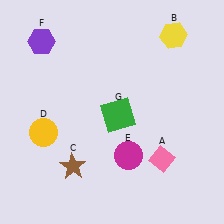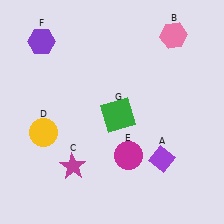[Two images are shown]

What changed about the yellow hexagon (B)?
In Image 1, B is yellow. In Image 2, it changed to pink.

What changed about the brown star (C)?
In Image 1, C is brown. In Image 2, it changed to magenta.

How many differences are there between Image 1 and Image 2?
There are 3 differences between the two images.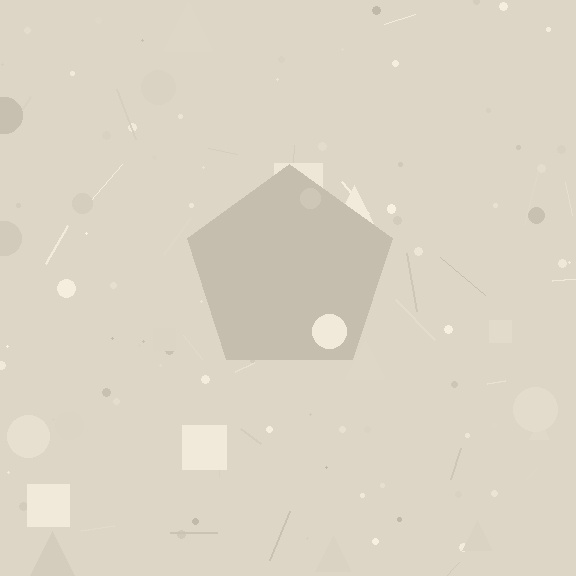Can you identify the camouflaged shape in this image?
The camouflaged shape is a pentagon.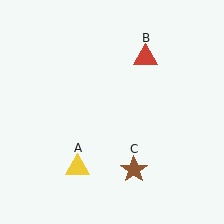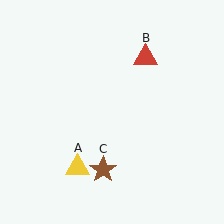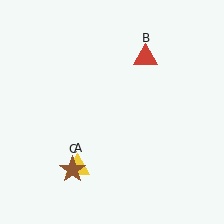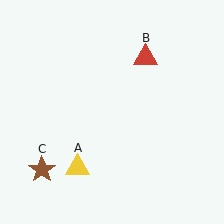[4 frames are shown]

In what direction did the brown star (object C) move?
The brown star (object C) moved left.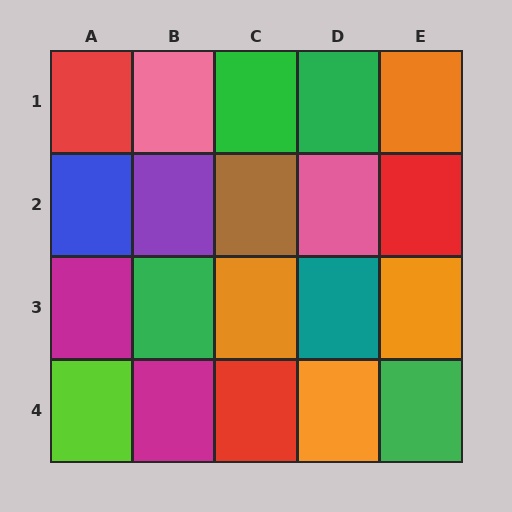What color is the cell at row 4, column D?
Orange.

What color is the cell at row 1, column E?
Orange.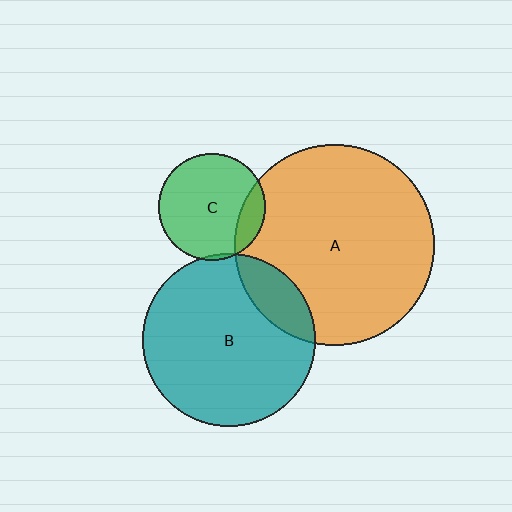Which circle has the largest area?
Circle A (orange).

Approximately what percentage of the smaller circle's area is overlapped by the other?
Approximately 15%.